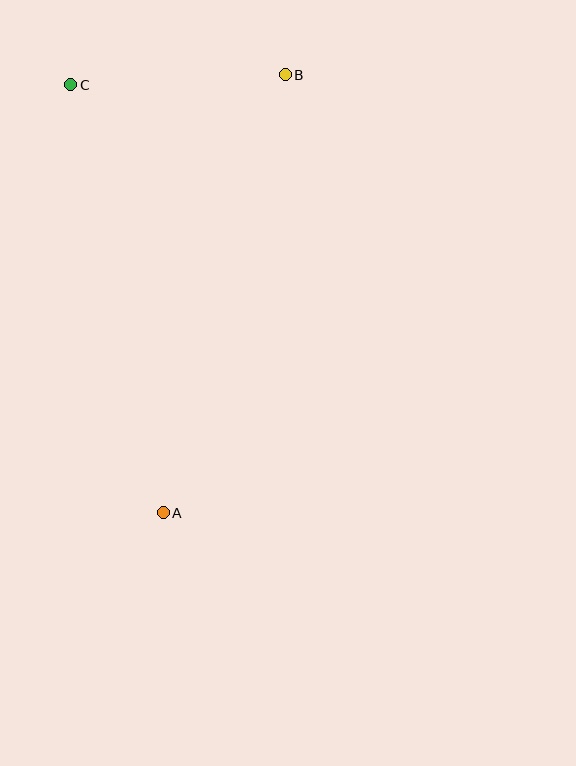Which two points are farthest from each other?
Points A and B are farthest from each other.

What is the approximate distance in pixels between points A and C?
The distance between A and C is approximately 438 pixels.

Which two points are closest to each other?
Points B and C are closest to each other.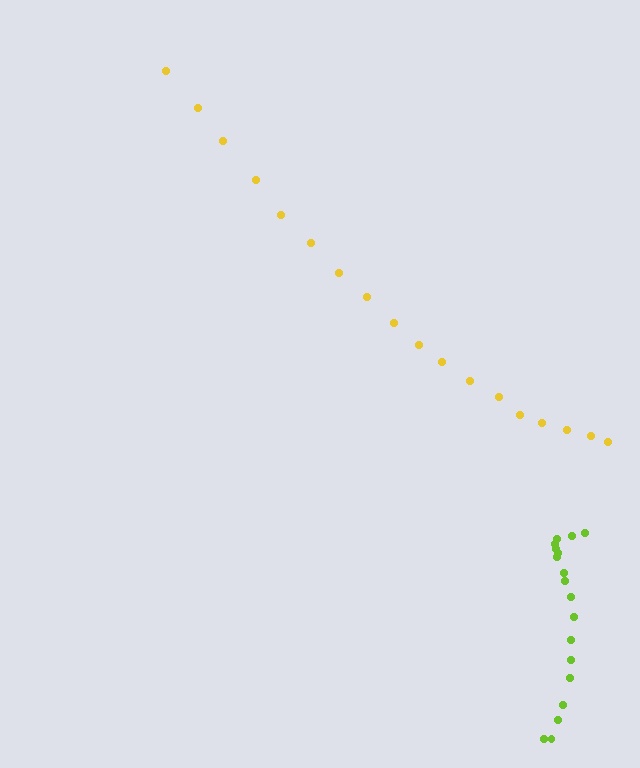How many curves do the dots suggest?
There are 2 distinct paths.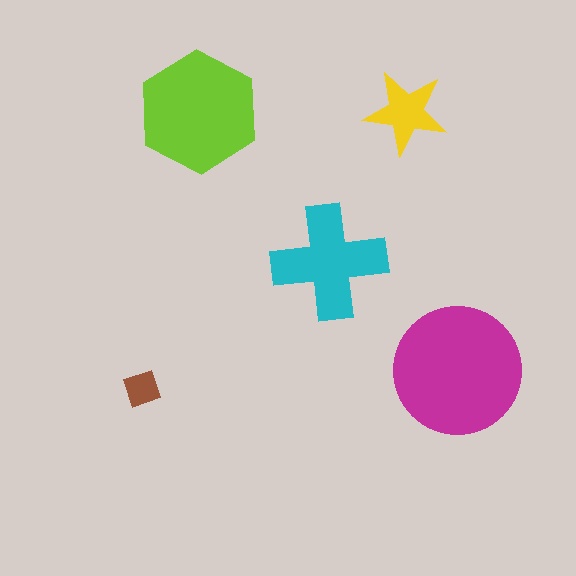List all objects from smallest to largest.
The brown square, the yellow star, the cyan cross, the lime hexagon, the magenta circle.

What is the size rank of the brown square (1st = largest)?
5th.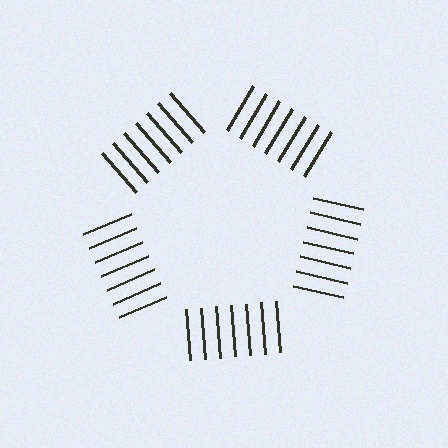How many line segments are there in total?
35 — 7 along each of the 5 edges.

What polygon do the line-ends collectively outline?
An illusory pentagon — the line segments terminate on its edges but no continuous stroke is drawn.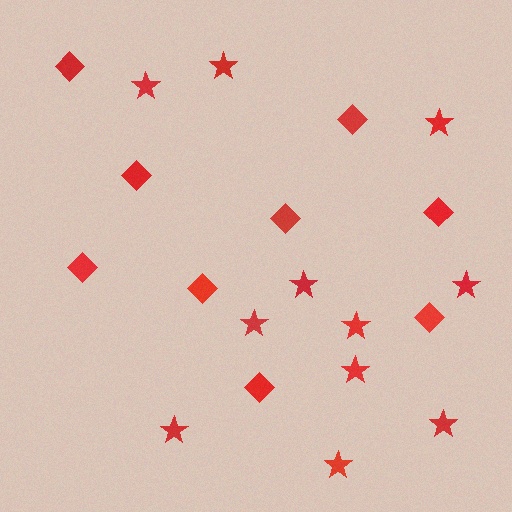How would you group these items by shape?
There are 2 groups: one group of diamonds (9) and one group of stars (11).